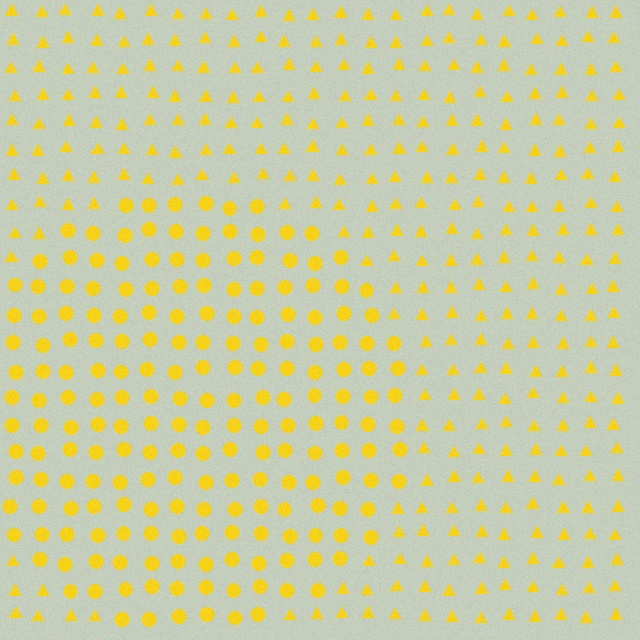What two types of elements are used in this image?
The image uses circles inside the circle region and triangles outside it.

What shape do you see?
I see a circle.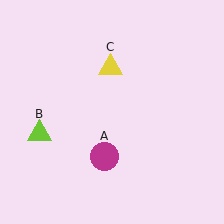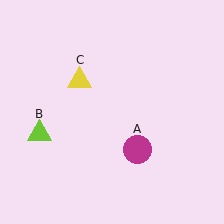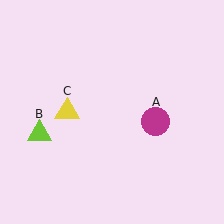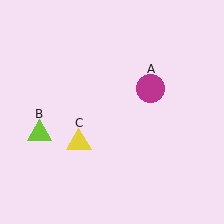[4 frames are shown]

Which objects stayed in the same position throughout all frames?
Lime triangle (object B) remained stationary.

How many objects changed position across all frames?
2 objects changed position: magenta circle (object A), yellow triangle (object C).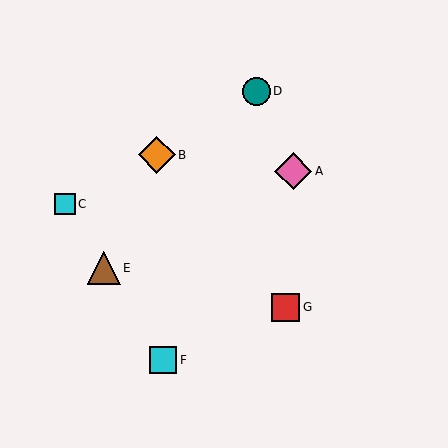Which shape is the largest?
The pink diamond (labeled A) is the largest.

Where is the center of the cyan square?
The center of the cyan square is at (65, 204).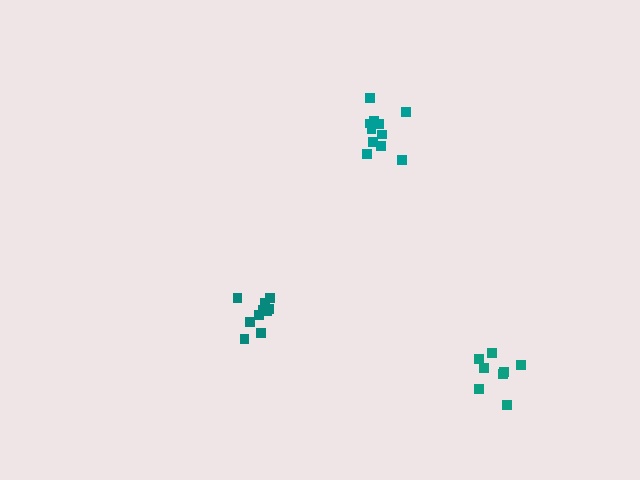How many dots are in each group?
Group 1: 8 dots, Group 2: 10 dots, Group 3: 12 dots (30 total).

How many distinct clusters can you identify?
There are 3 distinct clusters.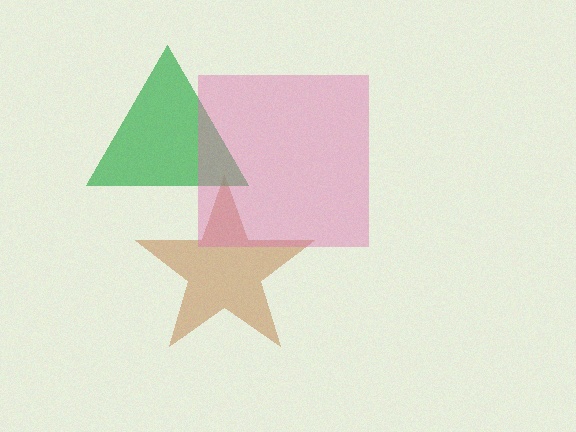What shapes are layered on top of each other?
The layered shapes are: a brown star, a green triangle, a pink square.